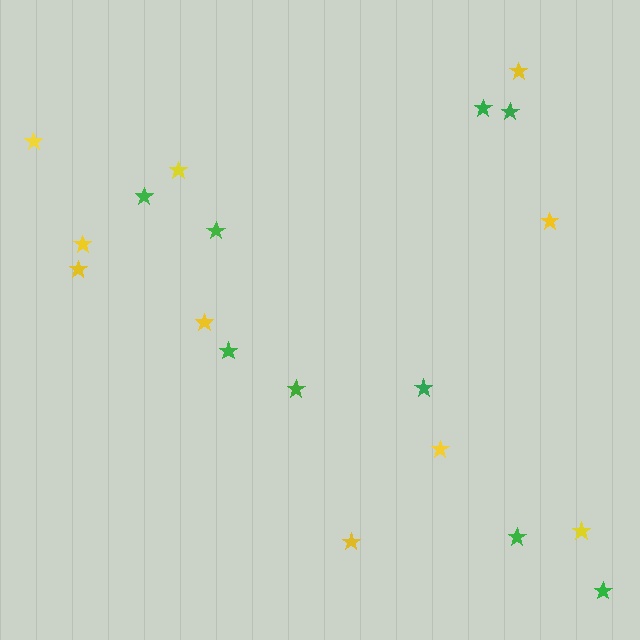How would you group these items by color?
There are 2 groups: one group of yellow stars (10) and one group of green stars (9).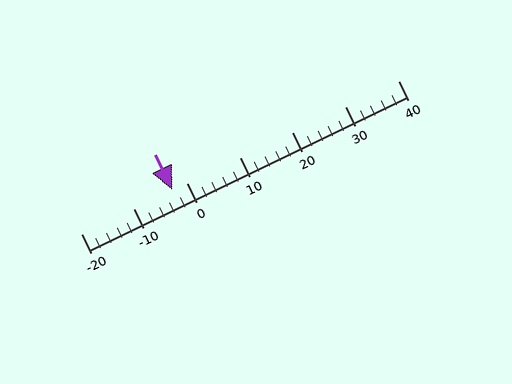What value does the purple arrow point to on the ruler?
The purple arrow points to approximately -3.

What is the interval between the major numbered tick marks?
The major tick marks are spaced 10 units apart.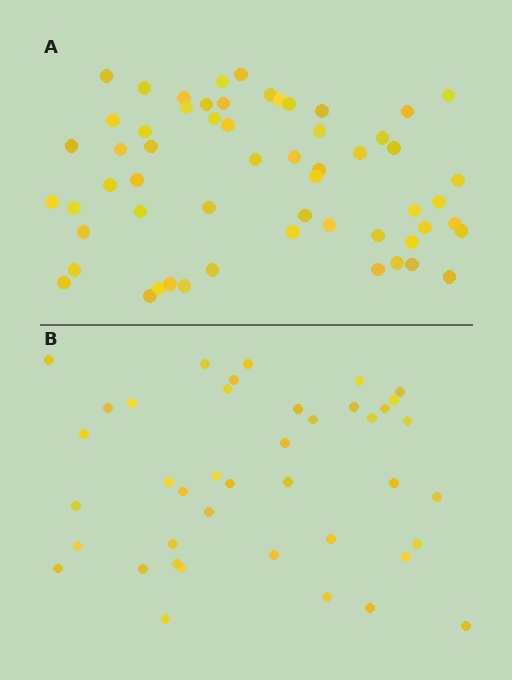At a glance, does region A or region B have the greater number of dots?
Region A (the top region) has more dots.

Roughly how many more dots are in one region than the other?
Region A has approximately 15 more dots than region B.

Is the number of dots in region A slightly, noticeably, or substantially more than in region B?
Region A has noticeably more, but not dramatically so. The ratio is roughly 1.4 to 1.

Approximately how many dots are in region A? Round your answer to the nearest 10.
About 60 dots. (The exact count is 58, which rounds to 60.)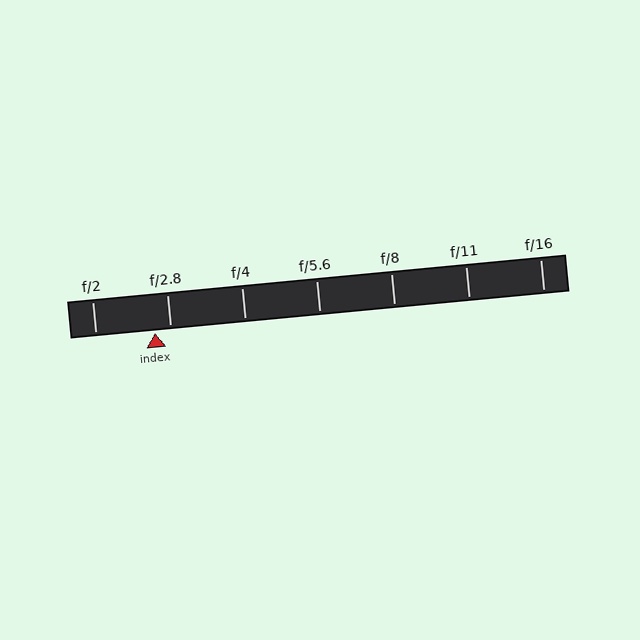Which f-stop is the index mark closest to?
The index mark is closest to f/2.8.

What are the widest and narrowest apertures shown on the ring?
The widest aperture shown is f/2 and the narrowest is f/16.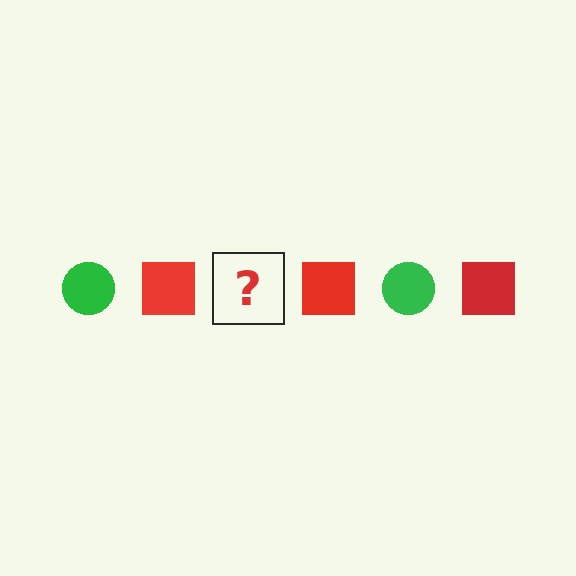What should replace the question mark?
The question mark should be replaced with a green circle.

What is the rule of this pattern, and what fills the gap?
The rule is that the pattern alternates between green circle and red square. The gap should be filled with a green circle.